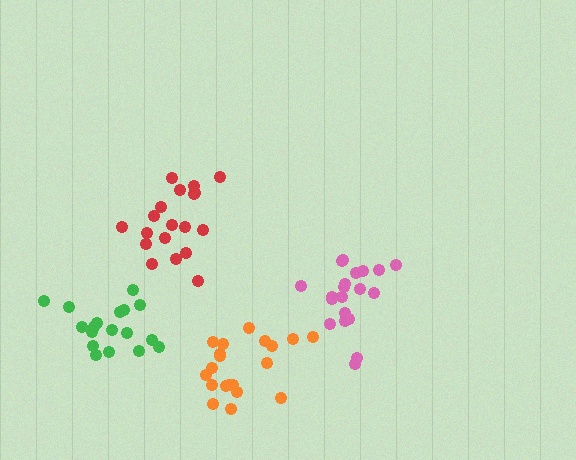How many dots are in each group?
Group 1: 19 dots, Group 2: 18 dots, Group 3: 20 dots, Group 4: 20 dots (77 total).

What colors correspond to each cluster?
The clusters are colored: red, green, orange, pink.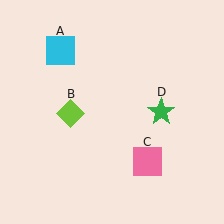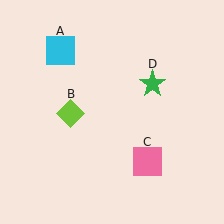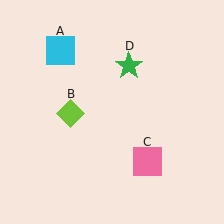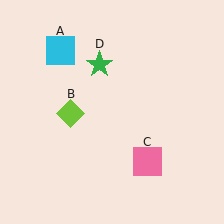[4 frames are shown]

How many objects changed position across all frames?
1 object changed position: green star (object D).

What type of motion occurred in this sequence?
The green star (object D) rotated counterclockwise around the center of the scene.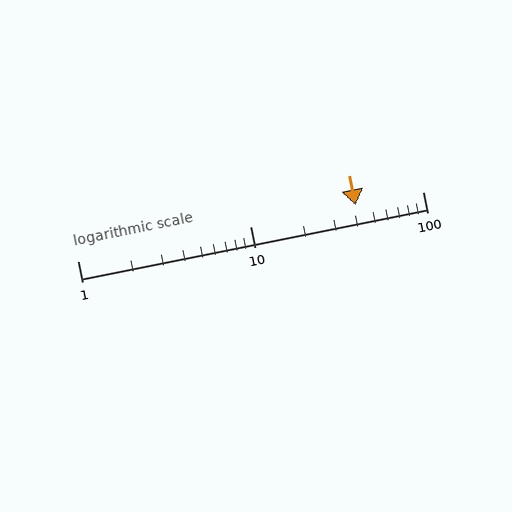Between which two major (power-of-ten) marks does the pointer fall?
The pointer is between 10 and 100.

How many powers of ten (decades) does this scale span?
The scale spans 2 decades, from 1 to 100.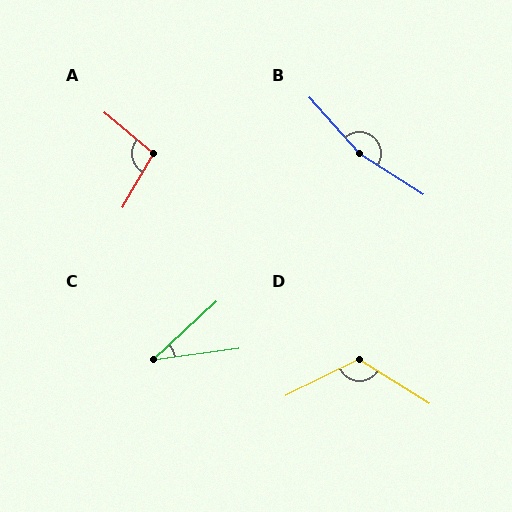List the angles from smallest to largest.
C (35°), A (101°), D (122°), B (164°).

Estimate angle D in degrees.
Approximately 122 degrees.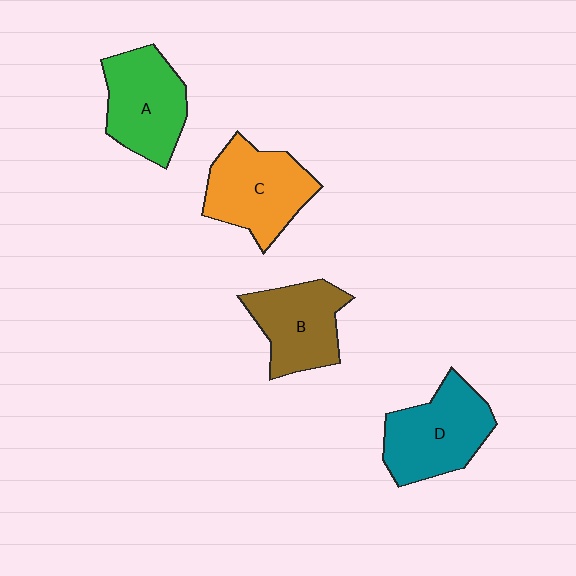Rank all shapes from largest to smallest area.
From largest to smallest: D (teal), C (orange), A (green), B (brown).